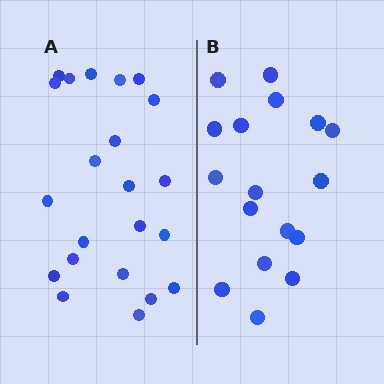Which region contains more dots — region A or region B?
Region A (the left region) has more dots.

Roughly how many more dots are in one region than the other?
Region A has about 5 more dots than region B.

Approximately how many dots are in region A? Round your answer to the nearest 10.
About 20 dots. (The exact count is 22, which rounds to 20.)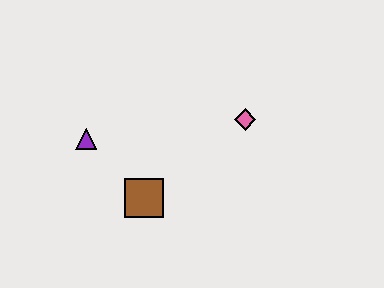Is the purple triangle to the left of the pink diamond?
Yes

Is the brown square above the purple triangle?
No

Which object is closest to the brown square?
The purple triangle is closest to the brown square.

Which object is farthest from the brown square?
The pink diamond is farthest from the brown square.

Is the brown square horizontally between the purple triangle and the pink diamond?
Yes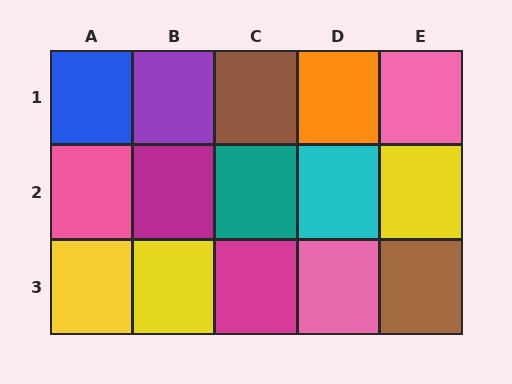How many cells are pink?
3 cells are pink.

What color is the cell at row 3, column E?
Brown.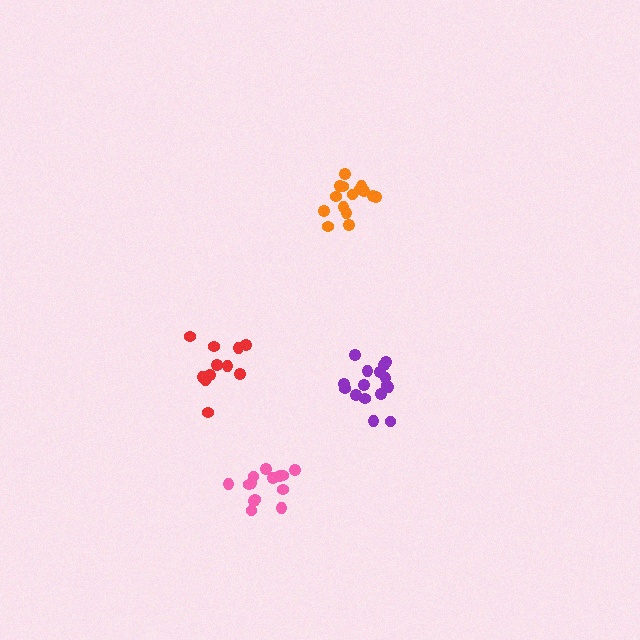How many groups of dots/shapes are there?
There are 4 groups.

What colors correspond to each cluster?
The clusters are colored: red, orange, pink, purple.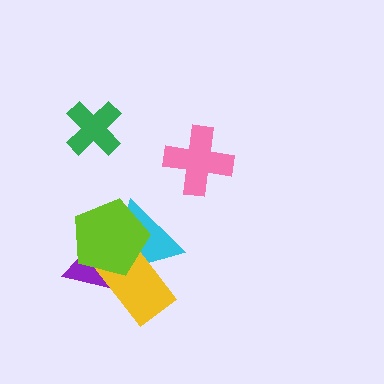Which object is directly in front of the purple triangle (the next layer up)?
The cyan triangle is directly in front of the purple triangle.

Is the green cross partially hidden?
No, no other shape covers it.